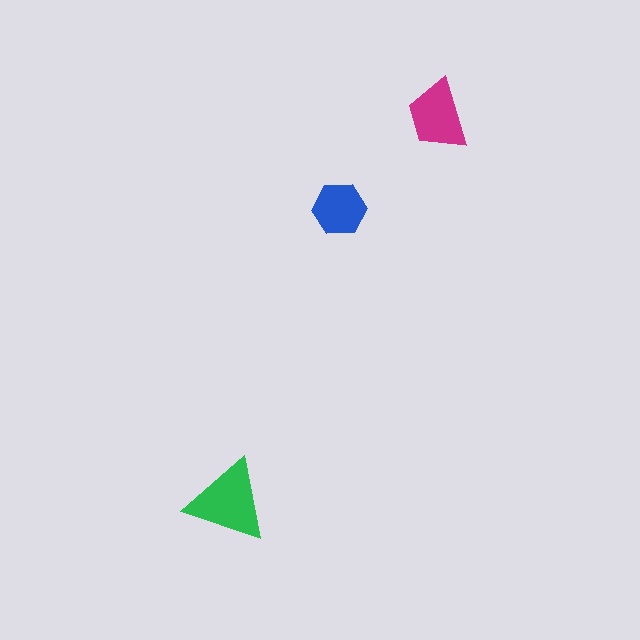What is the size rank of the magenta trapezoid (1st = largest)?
2nd.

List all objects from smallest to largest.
The blue hexagon, the magenta trapezoid, the green triangle.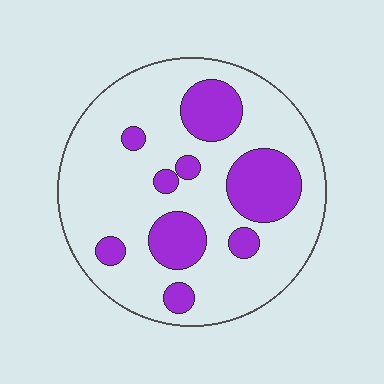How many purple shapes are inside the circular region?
9.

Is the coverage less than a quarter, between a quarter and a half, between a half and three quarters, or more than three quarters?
Less than a quarter.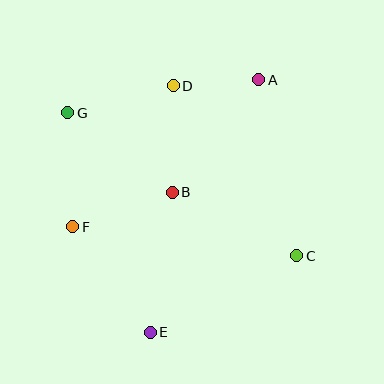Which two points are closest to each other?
Points A and D are closest to each other.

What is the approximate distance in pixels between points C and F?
The distance between C and F is approximately 226 pixels.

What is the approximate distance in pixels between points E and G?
The distance between E and G is approximately 234 pixels.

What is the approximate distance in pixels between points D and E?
The distance between D and E is approximately 247 pixels.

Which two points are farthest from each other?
Points A and E are farthest from each other.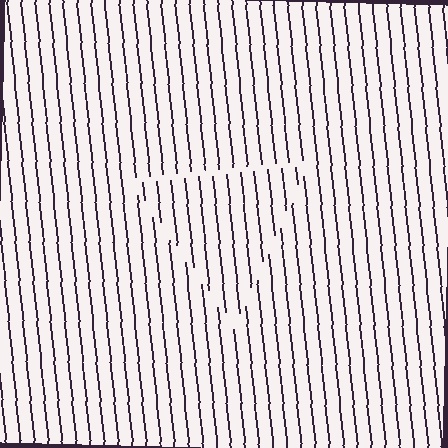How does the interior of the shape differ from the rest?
The interior of the shape contains the same grating, shifted by half a period — the contour is defined by the phase discontinuity where line-ends from the inner and outer gratings abut.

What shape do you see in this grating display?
An illusory triangle. The interior of the shape contains the same grating, shifted by half a period — the contour is defined by the phase discontinuity where line-ends from the inner and outer gratings abut.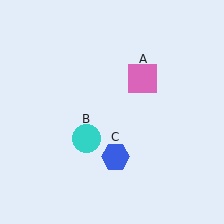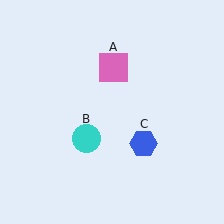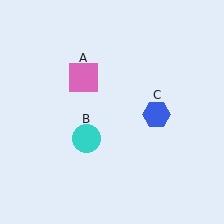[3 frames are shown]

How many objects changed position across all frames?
2 objects changed position: pink square (object A), blue hexagon (object C).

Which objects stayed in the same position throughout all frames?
Cyan circle (object B) remained stationary.